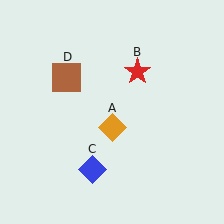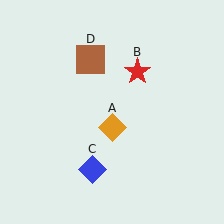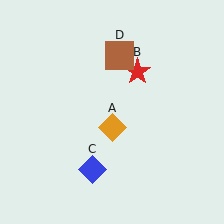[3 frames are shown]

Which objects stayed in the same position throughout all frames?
Orange diamond (object A) and red star (object B) and blue diamond (object C) remained stationary.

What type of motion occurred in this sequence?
The brown square (object D) rotated clockwise around the center of the scene.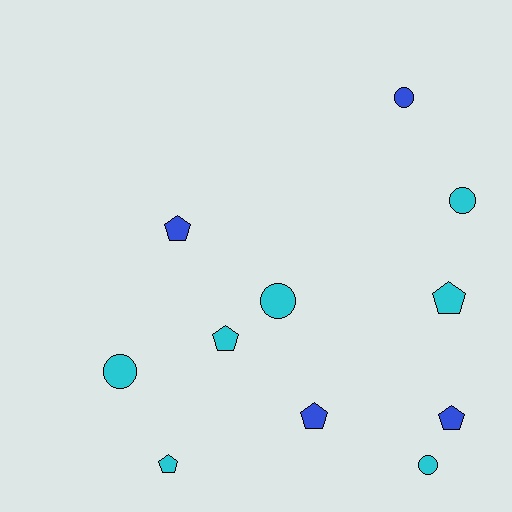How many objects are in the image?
There are 11 objects.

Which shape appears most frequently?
Pentagon, with 6 objects.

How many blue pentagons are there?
There are 3 blue pentagons.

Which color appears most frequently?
Cyan, with 7 objects.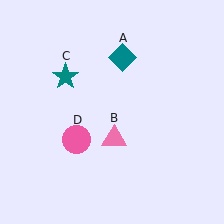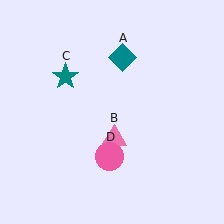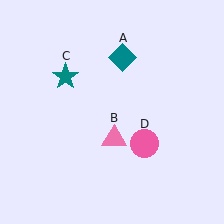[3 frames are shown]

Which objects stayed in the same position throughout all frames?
Teal diamond (object A) and pink triangle (object B) and teal star (object C) remained stationary.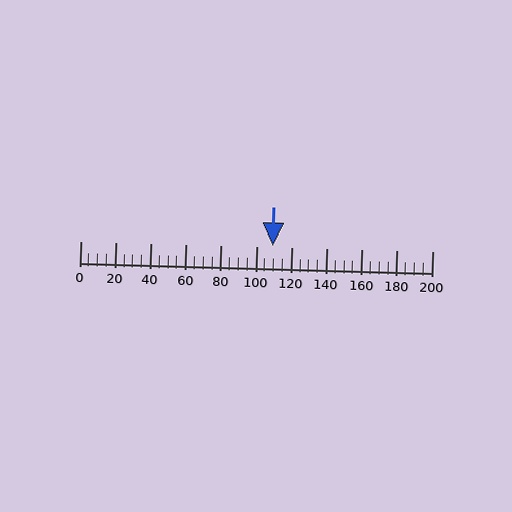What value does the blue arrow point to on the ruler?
The blue arrow points to approximately 109.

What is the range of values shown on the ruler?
The ruler shows values from 0 to 200.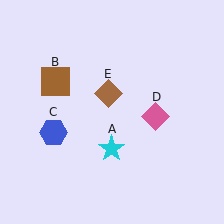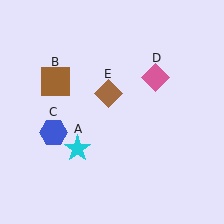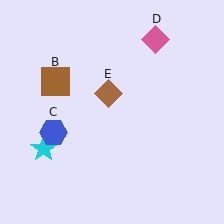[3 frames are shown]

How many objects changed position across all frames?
2 objects changed position: cyan star (object A), pink diamond (object D).